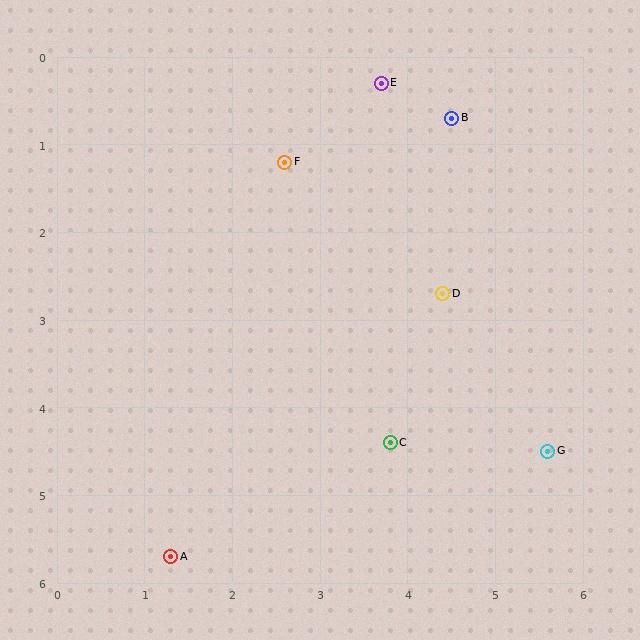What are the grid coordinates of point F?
Point F is at approximately (2.6, 1.2).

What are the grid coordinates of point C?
Point C is at approximately (3.8, 4.4).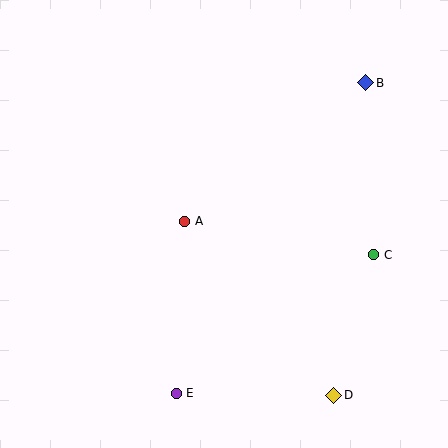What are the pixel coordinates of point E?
Point E is at (176, 393).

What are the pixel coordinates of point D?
Point D is at (334, 395).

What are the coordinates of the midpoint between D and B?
The midpoint between D and B is at (350, 239).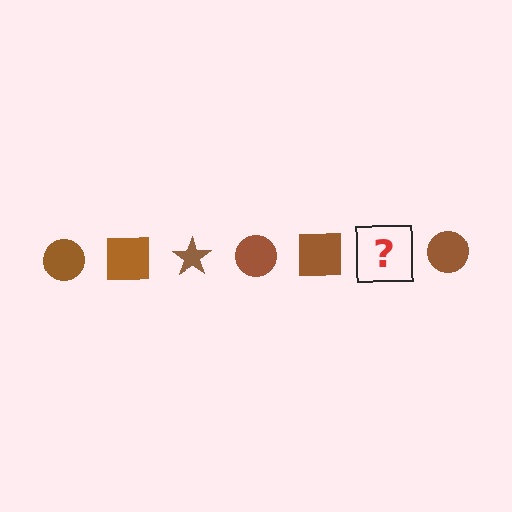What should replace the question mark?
The question mark should be replaced with a brown star.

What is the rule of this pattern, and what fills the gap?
The rule is that the pattern cycles through circle, square, star shapes in brown. The gap should be filled with a brown star.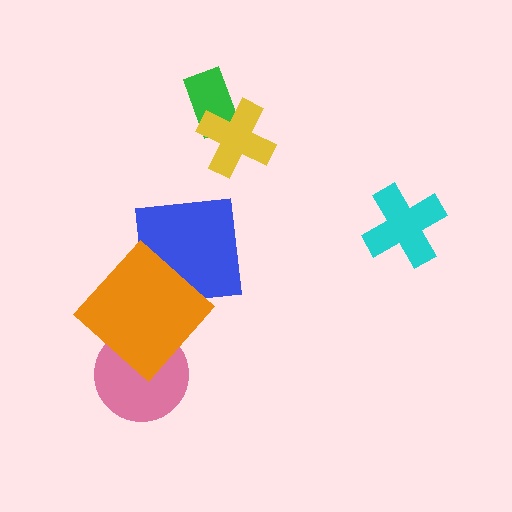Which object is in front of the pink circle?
The orange diamond is in front of the pink circle.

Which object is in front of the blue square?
The orange diamond is in front of the blue square.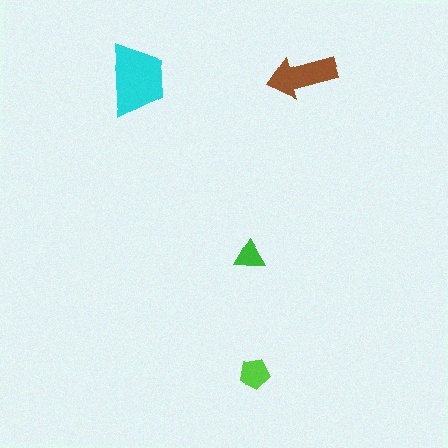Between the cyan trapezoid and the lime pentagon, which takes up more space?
The cyan trapezoid.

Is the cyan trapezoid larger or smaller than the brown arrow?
Larger.